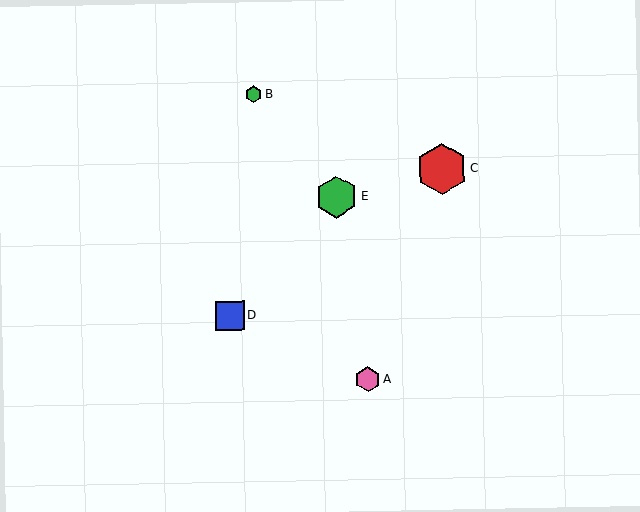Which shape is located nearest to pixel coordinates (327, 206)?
The green hexagon (labeled E) at (336, 197) is nearest to that location.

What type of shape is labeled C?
Shape C is a red hexagon.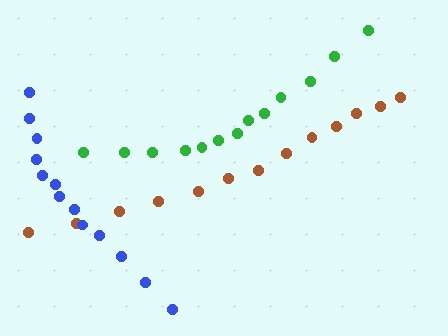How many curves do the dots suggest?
There are 3 distinct paths.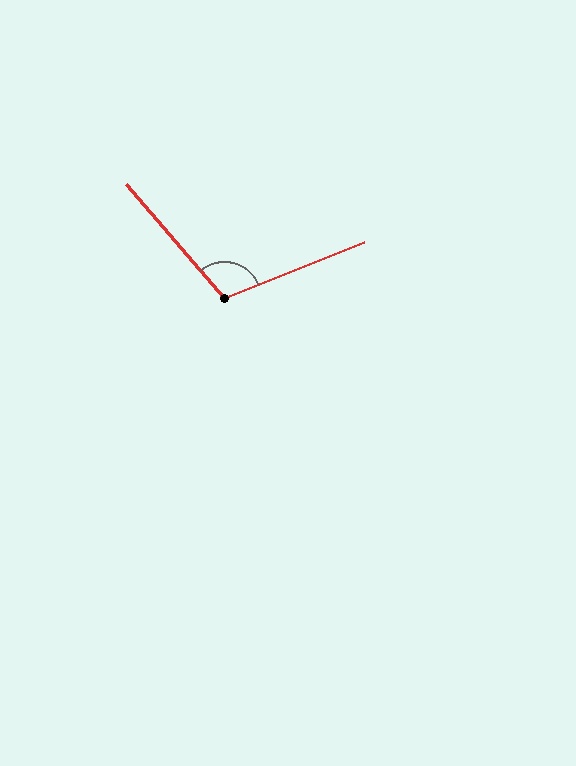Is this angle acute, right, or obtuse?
It is obtuse.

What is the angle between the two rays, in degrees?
Approximately 109 degrees.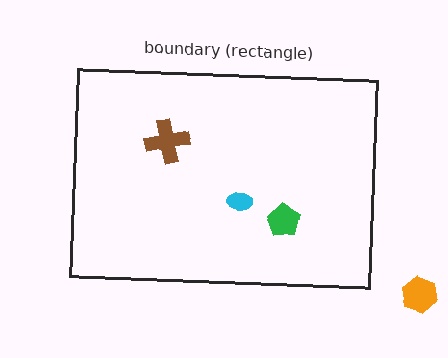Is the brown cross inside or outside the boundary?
Inside.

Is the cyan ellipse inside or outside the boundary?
Inside.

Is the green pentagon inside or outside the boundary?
Inside.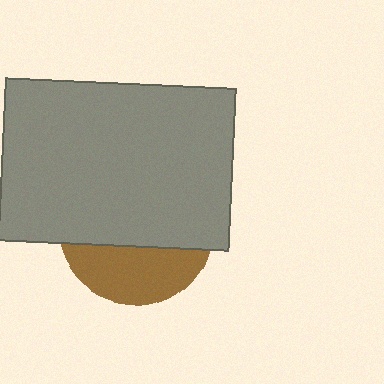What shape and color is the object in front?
The object in front is a gray rectangle.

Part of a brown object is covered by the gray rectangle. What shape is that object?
It is a circle.